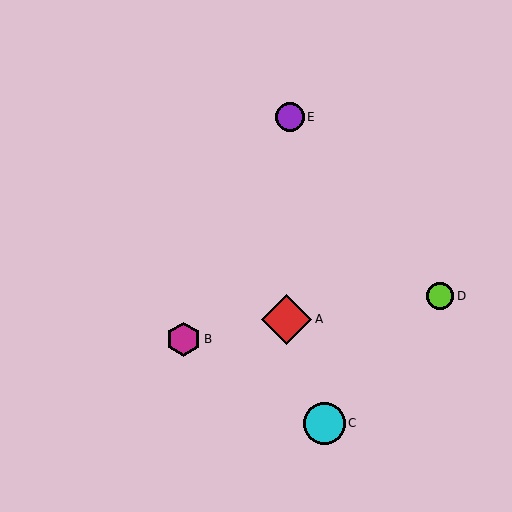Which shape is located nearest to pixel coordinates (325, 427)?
The cyan circle (labeled C) at (324, 423) is nearest to that location.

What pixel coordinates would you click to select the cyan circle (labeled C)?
Click at (324, 423) to select the cyan circle C.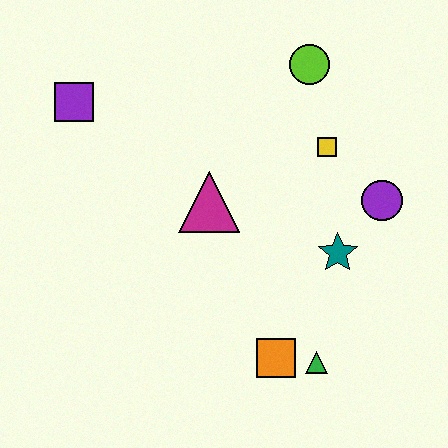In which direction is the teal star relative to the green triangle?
The teal star is above the green triangle.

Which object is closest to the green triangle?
The orange square is closest to the green triangle.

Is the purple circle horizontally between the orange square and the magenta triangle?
No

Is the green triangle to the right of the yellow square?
No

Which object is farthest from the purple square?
The green triangle is farthest from the purple square.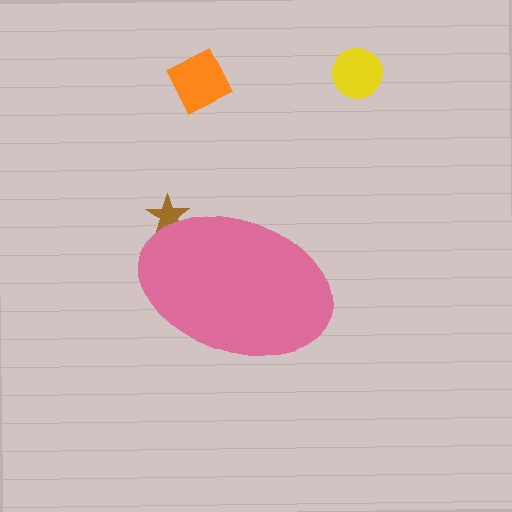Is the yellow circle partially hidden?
No, the yellow circle is fully visible.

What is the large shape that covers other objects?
A pink ellipse.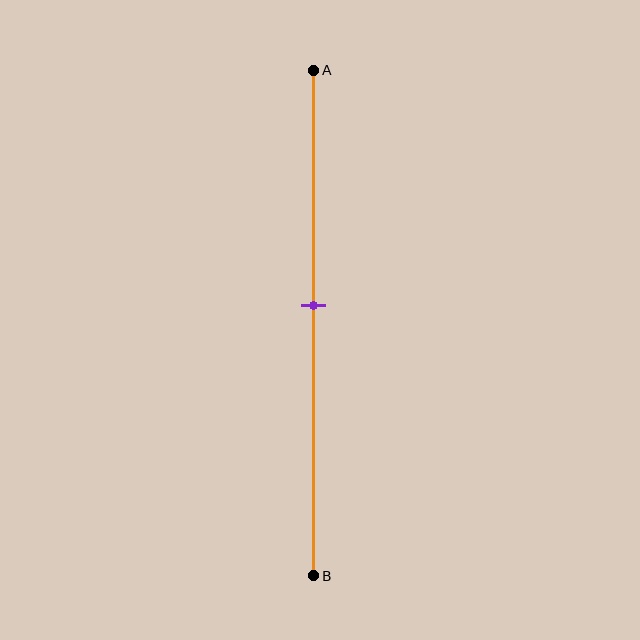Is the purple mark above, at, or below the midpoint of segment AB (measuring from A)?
The purple mark is above the midpoint of segment AB.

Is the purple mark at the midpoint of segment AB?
No, the mark is at about 45% from A, not at the 50% midpoint.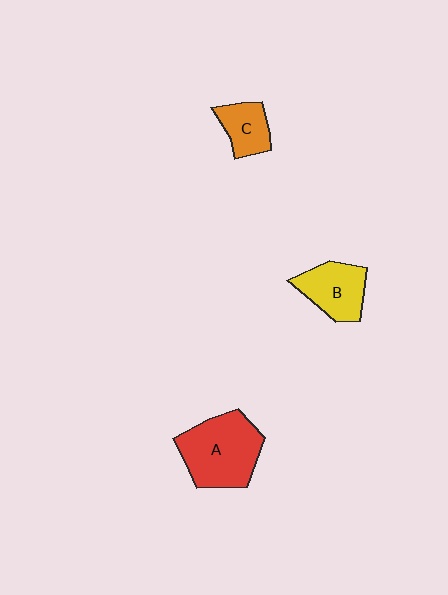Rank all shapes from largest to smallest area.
From largest to smallest: A (red), B (yellow), C (orange).